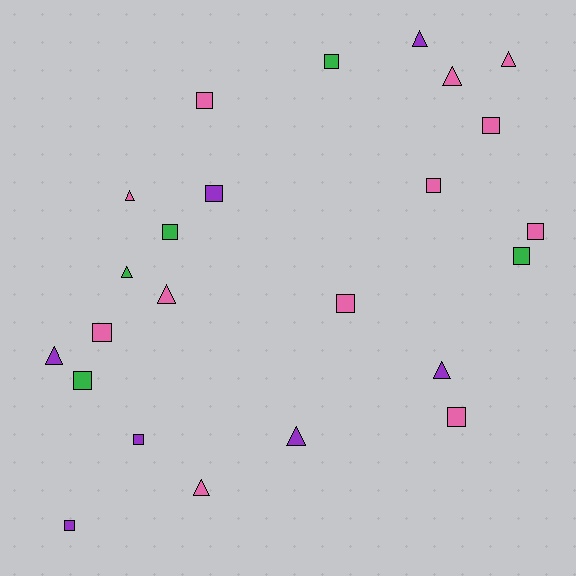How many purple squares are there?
There are 3 purple squares.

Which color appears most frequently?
Pink, with 12 objects.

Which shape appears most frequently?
Square, with 14 objects.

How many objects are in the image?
There are 24 objects.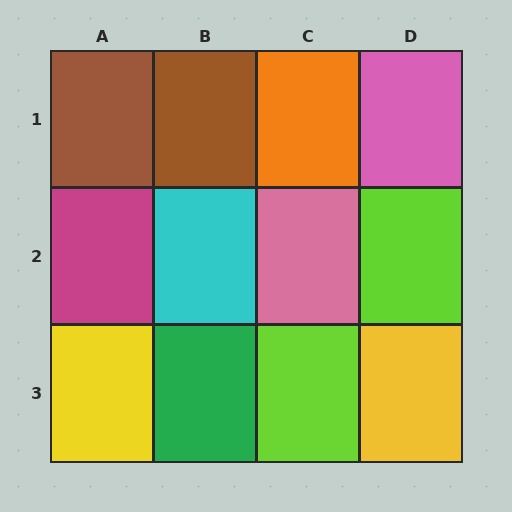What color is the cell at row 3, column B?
Green.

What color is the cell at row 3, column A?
Yellow.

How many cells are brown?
2 cells are brown.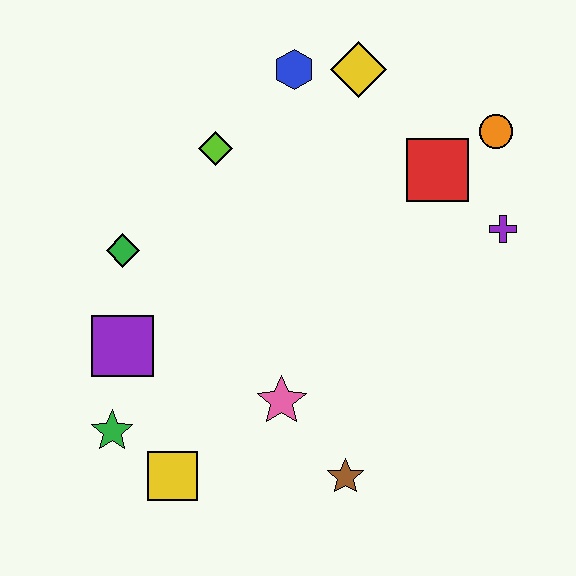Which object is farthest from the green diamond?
The orange circle is farthest from the green diamond.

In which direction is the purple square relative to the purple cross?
The purple square is to the left of the purple cross.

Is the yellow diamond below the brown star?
No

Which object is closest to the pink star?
The brown star is closest to the pink star.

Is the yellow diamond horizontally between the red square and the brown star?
Yes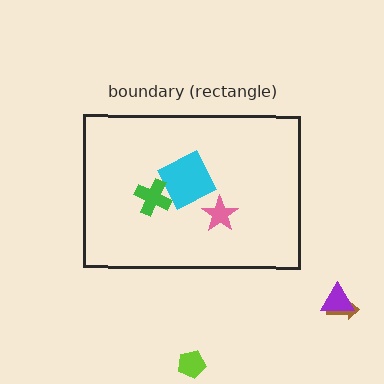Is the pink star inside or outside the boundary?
Inside.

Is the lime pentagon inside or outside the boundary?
Outside.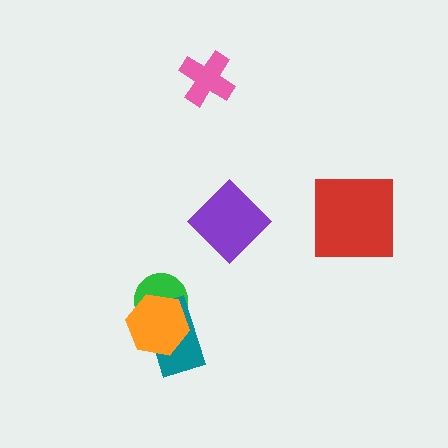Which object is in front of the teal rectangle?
The orange hexagon is in front of the teal rectangle.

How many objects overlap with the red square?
0 objects overlap with the red square.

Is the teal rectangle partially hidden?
Yes, it is partially covered by another shape.